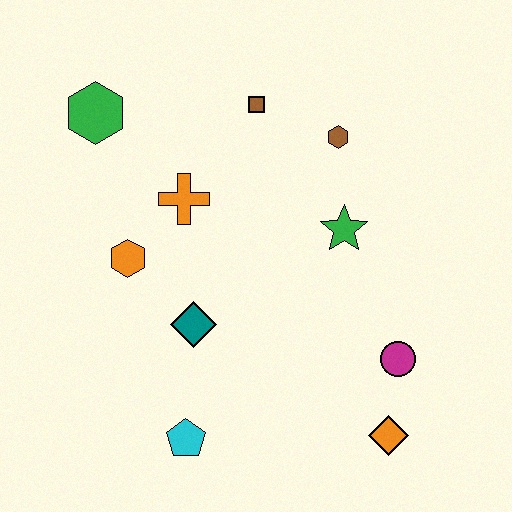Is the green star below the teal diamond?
No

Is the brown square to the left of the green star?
Yes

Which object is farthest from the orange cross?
The orange diamond is farthest from the orange cross.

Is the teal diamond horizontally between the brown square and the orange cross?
Yes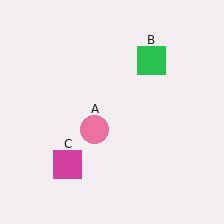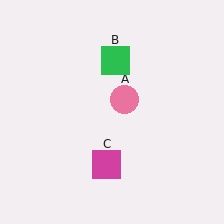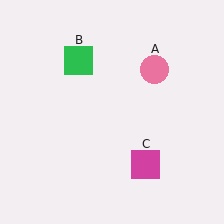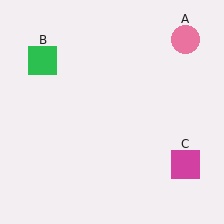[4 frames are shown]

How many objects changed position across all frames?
3 objects changed position: pink circle (object A), green square (object B), magenta square (object C).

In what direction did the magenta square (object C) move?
The magenta square (object C) moved right.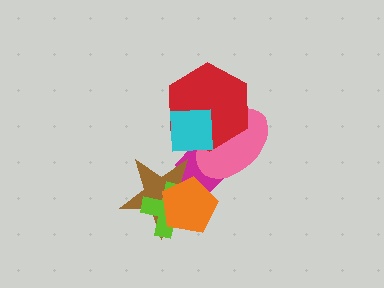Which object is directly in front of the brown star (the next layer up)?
The lime cross is directly in front of the brown star.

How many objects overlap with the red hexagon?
2 objects overlap with the red hexagon.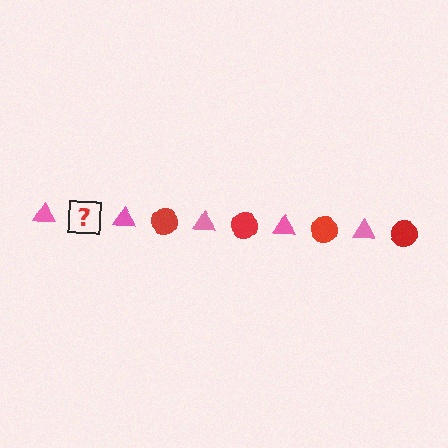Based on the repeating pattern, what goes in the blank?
The blank should be a red circle.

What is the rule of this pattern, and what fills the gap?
The rule is that the pattern alternates between pink triangle and red circle. The gap should be filled with a red circle.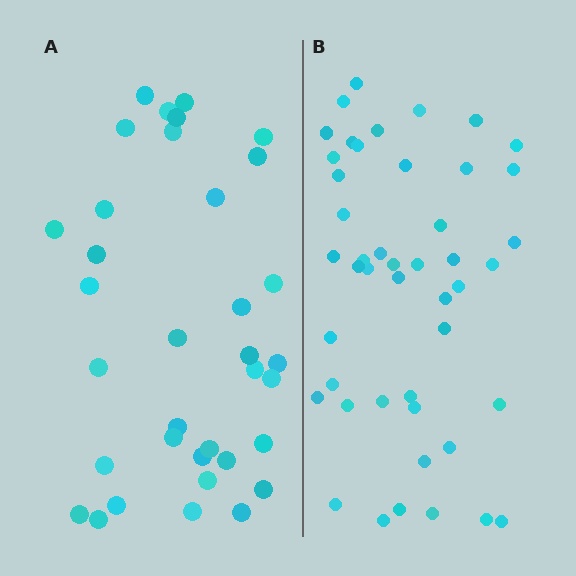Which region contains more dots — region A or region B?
Region B (the right region) has more dots.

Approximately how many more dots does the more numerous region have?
Region B has roughly 12 or so more dots than region A.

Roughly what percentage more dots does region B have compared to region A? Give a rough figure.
About 30% more.